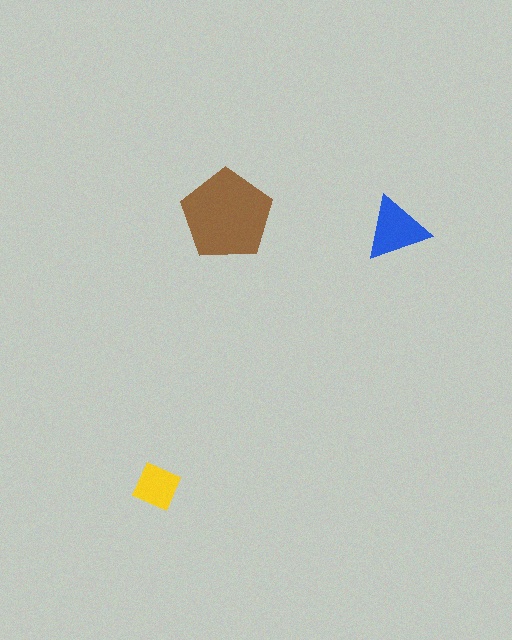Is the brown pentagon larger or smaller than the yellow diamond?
Larger.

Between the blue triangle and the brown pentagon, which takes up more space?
The brown pentagon.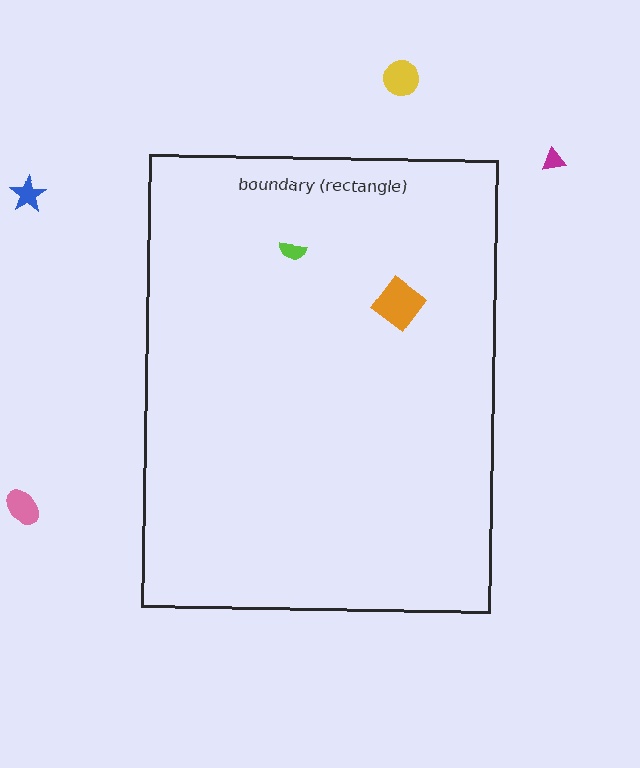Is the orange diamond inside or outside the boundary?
Inside.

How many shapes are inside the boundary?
2 inside, 4 outside.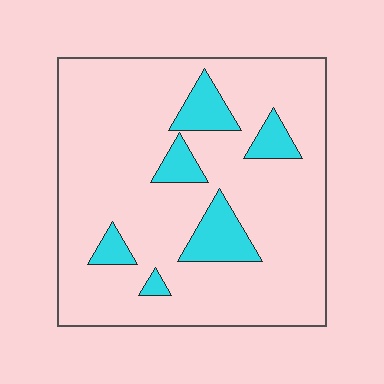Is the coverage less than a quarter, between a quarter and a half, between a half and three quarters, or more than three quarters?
Less than a quarter.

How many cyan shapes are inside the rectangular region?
6.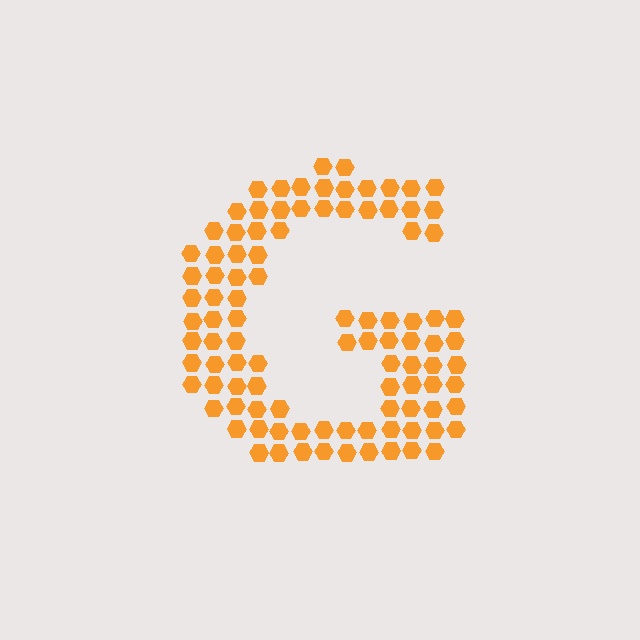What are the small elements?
The small elements are hexagons.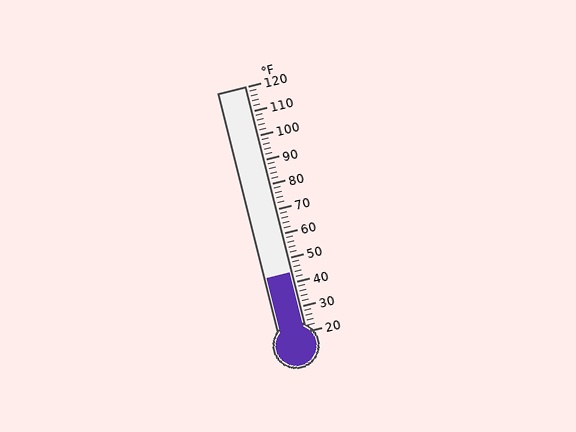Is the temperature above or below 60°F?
The temperature is below 60°F.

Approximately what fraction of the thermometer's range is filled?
The thermometer is filled to approximately 25% of its range.